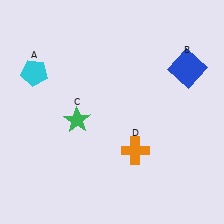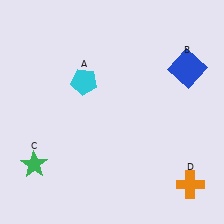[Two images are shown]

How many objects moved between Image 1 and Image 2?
3 objects moved between the two images.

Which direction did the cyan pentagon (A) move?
The cyan pentagon (A) moved right.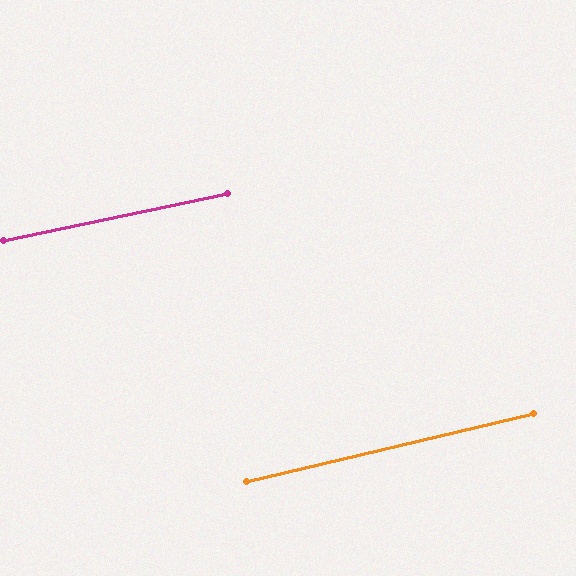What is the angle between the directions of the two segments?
Approximately 2 degrees.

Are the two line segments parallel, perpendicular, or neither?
Parallel — their directions differ by only 1.6°.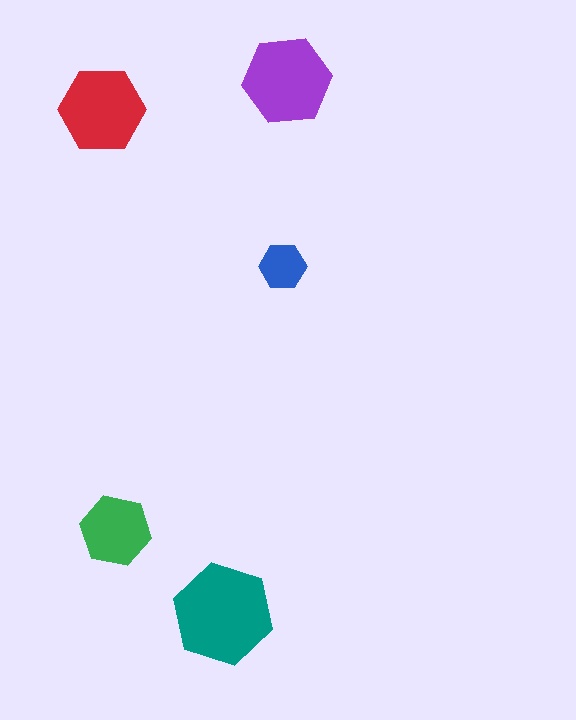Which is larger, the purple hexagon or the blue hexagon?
The purple one.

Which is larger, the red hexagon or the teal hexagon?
The teal one.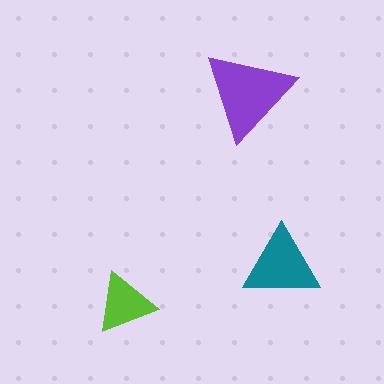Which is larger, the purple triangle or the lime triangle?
The purple one.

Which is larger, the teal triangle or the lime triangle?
The teal one.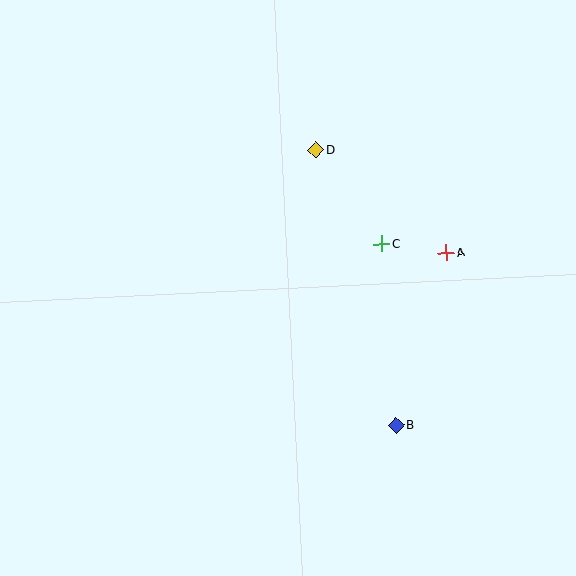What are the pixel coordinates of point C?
Point C is at (382, 244).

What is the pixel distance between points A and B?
The distance between A and B is 180 pixels.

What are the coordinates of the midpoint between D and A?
The midpoint between D and A is at (381, 202).